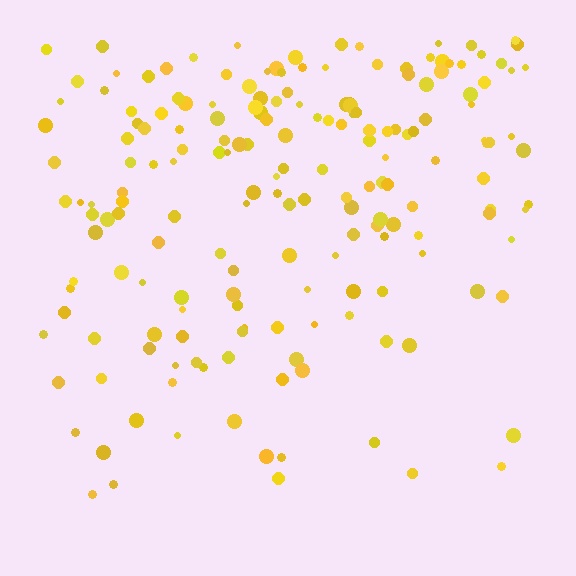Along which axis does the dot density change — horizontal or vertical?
Vertical.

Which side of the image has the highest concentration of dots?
The top.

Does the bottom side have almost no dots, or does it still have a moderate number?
Still a moderate number, just noticeably fewer than the top.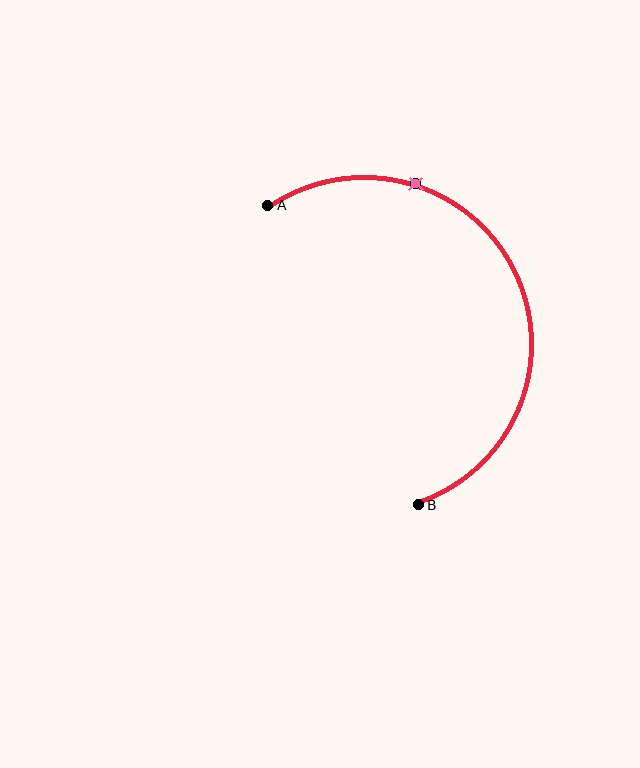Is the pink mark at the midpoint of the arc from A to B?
No. The pink mark lies on the arc but is closer to endpoint A. The arc midpoint would be at the point on the curve equidistant along the arc from both A and B.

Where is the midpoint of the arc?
The arc midpoint is the point on the curve farthest from the straight line joining A and B. It sits to the right of that line.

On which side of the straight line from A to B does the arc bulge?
The arc bulges to the right of the straight line connecting A and B.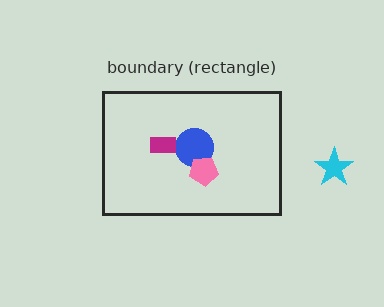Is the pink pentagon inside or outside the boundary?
Inside.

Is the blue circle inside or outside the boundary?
Inside.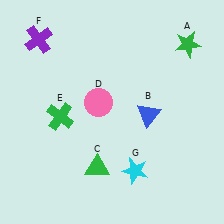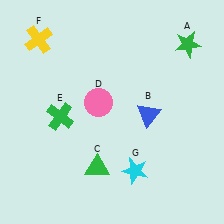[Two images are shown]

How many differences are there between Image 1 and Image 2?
There is 1 difference between the two images.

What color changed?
The cross (F) changed from purple in Image 1 to yellow in Image 2.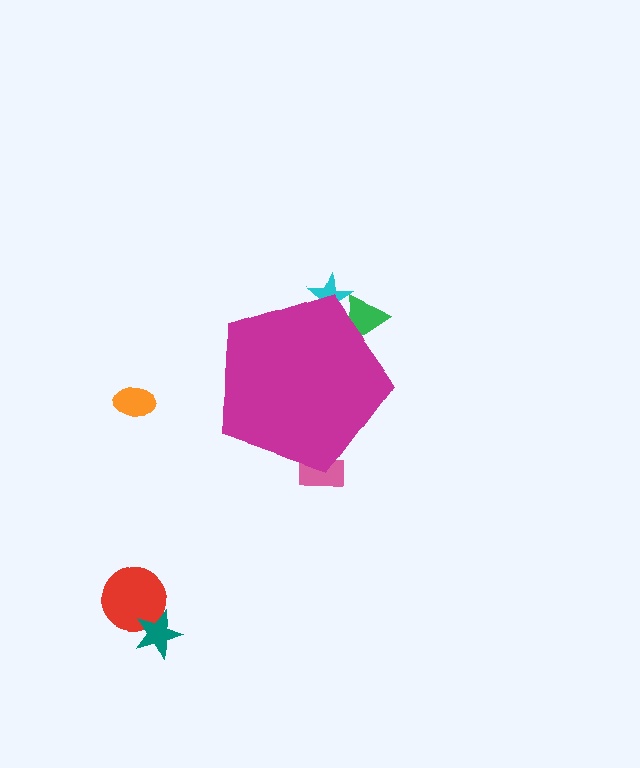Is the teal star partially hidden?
No, the teal star is fully visible.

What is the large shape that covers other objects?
A magenta pentagon.